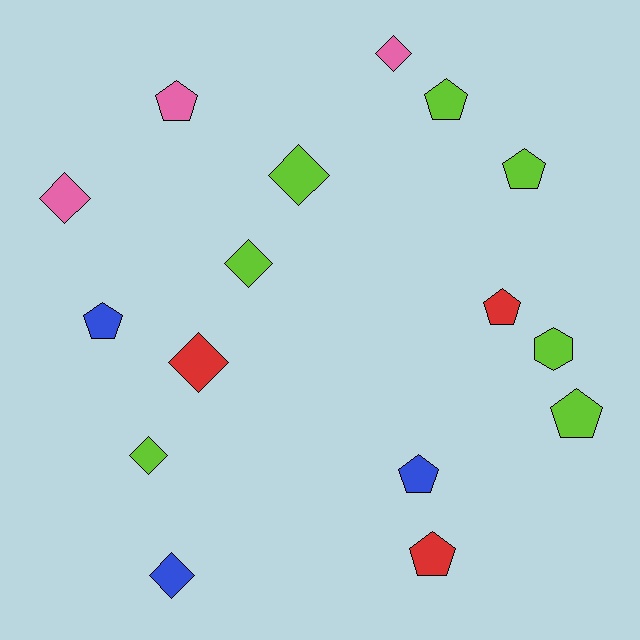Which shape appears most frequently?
Pentagon, with 8 objects.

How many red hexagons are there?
There are no red hexagons.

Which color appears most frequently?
Lime, with 7 objects.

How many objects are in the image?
There are 16 objects.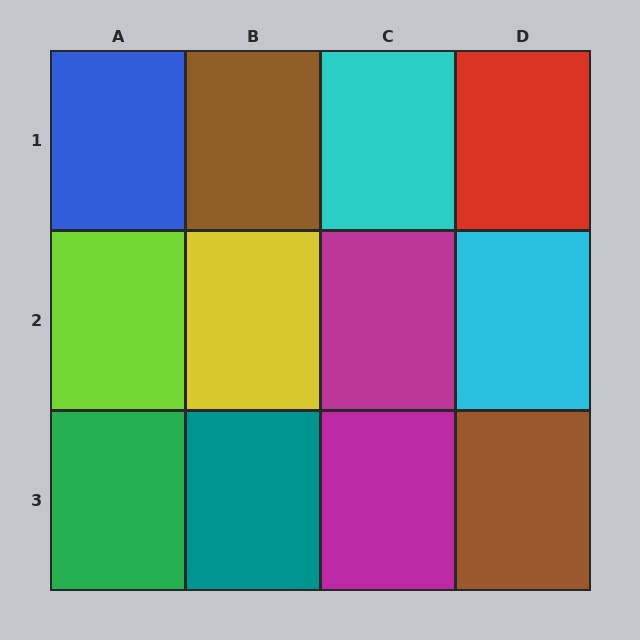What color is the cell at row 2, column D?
Cyan.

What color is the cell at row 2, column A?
Lime.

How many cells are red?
1 cell is red.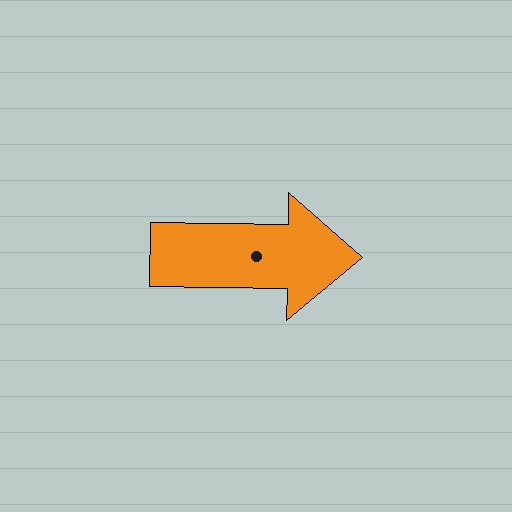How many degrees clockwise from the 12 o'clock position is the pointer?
Approximately 91 degrees.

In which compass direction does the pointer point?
East.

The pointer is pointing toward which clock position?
Roughly 3 o'clock.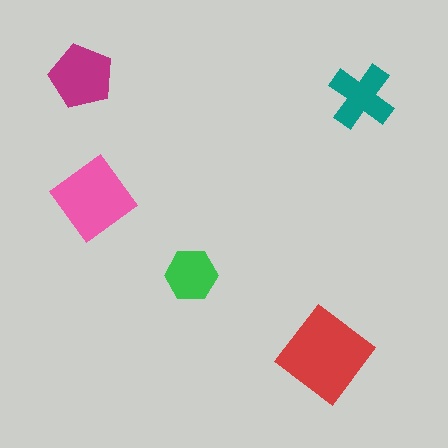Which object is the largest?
The red diamond.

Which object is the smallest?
The green hexagon.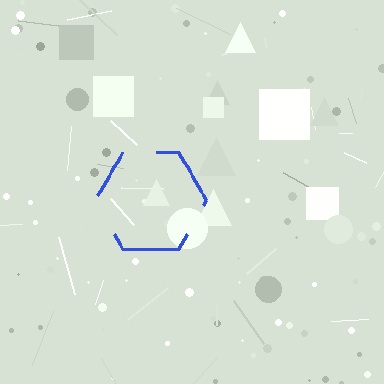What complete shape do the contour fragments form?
The contour fragments form a hexagon.